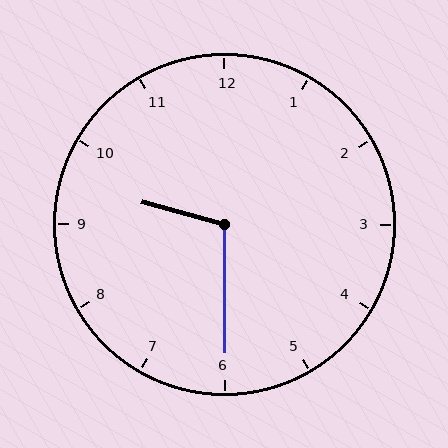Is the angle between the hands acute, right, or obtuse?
It is obtuse.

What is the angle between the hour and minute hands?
Approximately 105 degrees.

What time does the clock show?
9:30.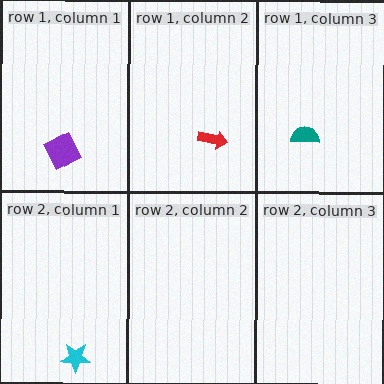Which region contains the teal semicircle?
The row 1, column 3 region.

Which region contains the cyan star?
The row 2, column 1 region.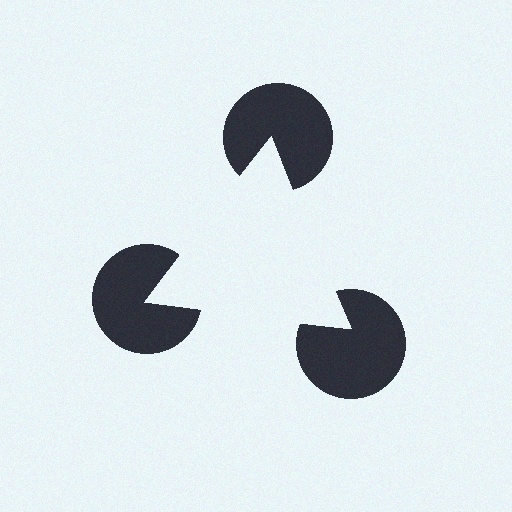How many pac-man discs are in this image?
There are 3 — one at each vertex of the illusory triangle.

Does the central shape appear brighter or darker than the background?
It typically appears slightly brighter than the background, even though no actual brightness change is drawn.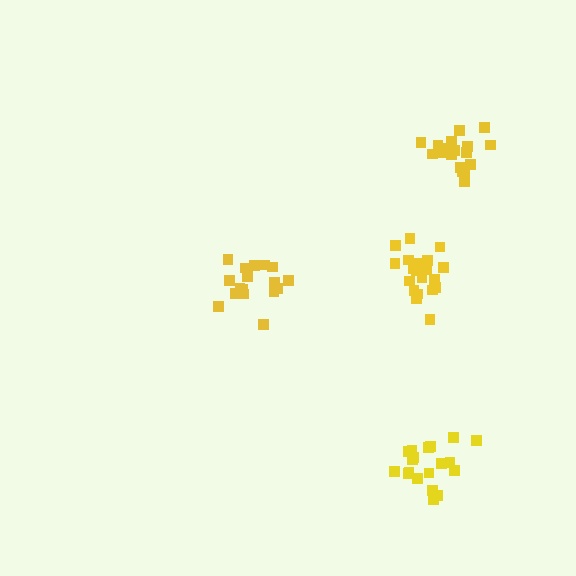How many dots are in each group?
Group 1: 17 dots, Group 2: 20 dots, Group 3: 21 dots, Group 4: 19 dots (77 total).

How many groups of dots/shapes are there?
There are 4 groups.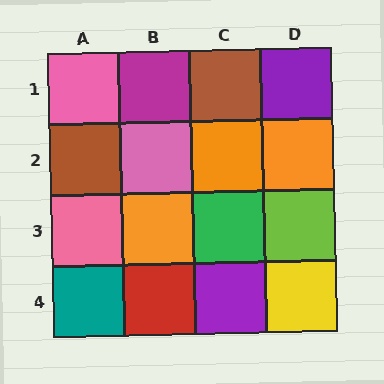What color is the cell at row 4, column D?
Yellow.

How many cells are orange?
3 cells are orange.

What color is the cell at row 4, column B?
Red.